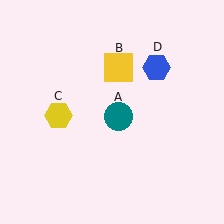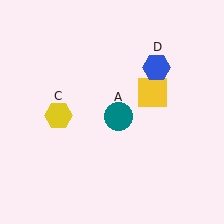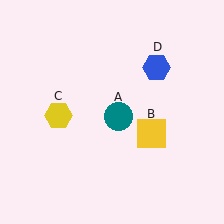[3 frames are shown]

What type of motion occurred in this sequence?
The yellow square (object B) rotated clockwise around the center of the scene.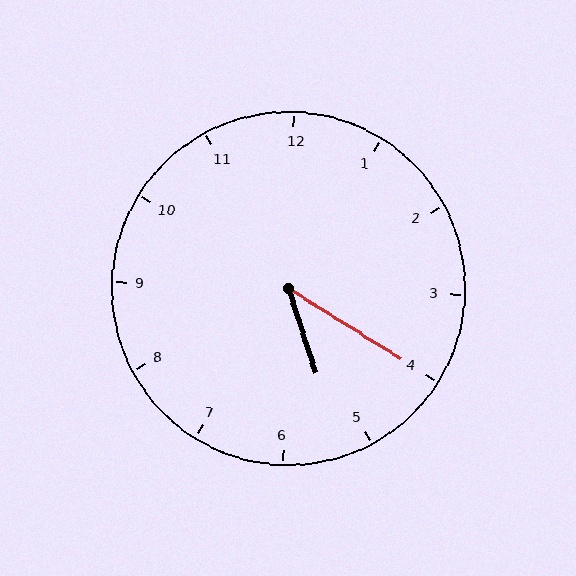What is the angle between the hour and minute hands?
Approximately 40 degrees.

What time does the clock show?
5:20.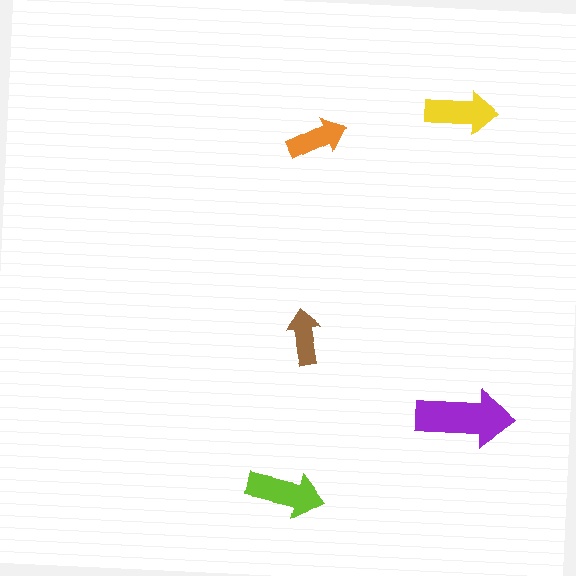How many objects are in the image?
There are 5 objects in the image.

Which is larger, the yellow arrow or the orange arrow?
The yellow one.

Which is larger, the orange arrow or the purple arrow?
The purple one.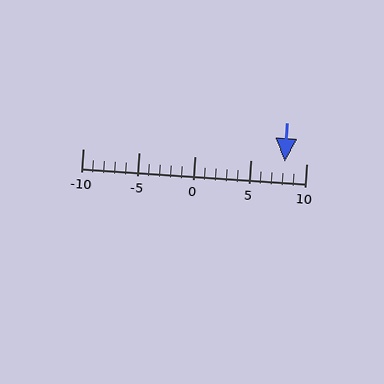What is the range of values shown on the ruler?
The ruler shows values from -10 to 10.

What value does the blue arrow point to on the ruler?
The blue arrow points to approximately 8.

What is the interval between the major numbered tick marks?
The major tick marks are spaced 5 units apart.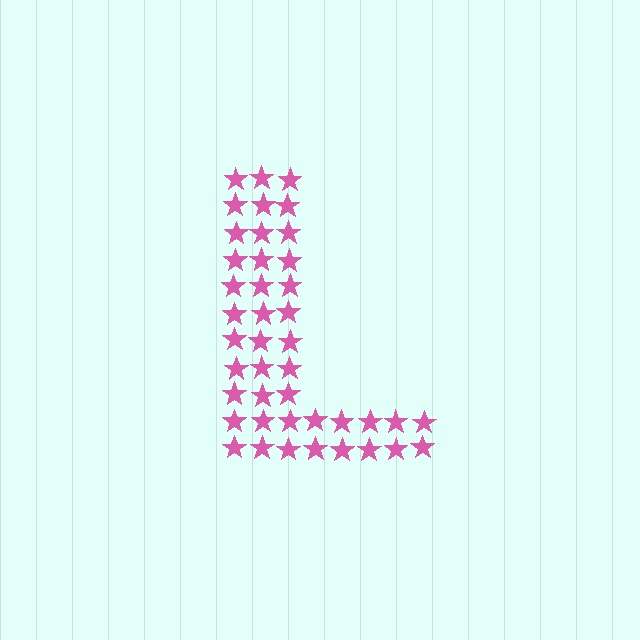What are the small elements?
The small elements are stars.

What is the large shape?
The large shape is the letter L.